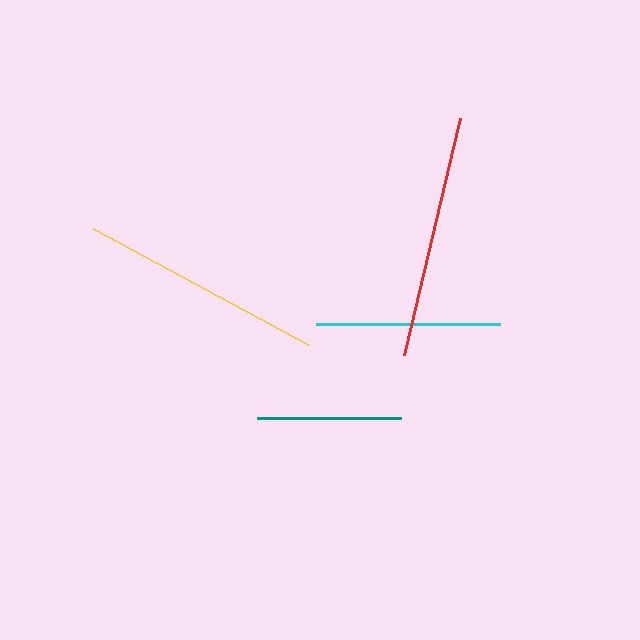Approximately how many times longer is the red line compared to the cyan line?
The red line is approximately 1.3 times the length of the cyan line.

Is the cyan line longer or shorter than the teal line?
The cyan line is longer than the teal line.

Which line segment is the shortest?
The teal line is the shortest at approximately 145 pixels.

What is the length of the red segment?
The red segment is approximately 244 pixels long.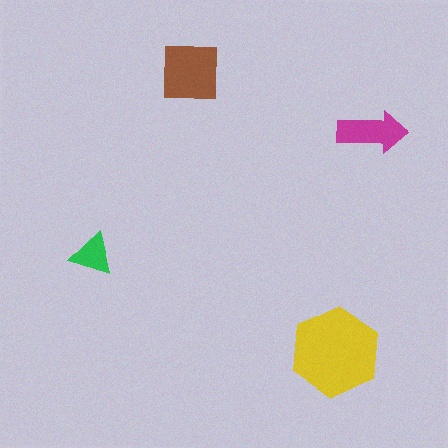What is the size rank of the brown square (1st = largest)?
2nd.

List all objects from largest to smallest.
The yellow hexagon, the brown square, the magenta arrow, the green triangle.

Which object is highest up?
The brown square is topmost.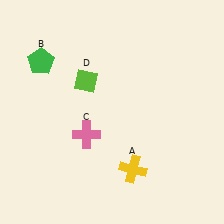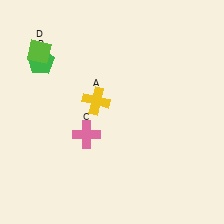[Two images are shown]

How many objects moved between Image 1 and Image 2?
2 objects moved between the two images.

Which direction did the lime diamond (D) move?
The lime diamond (D) moved left.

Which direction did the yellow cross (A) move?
The yellow cross (A) moved up.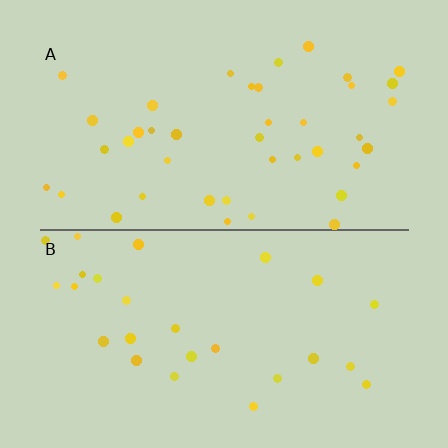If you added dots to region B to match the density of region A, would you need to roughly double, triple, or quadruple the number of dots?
Approximately double.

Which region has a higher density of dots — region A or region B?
A (the top).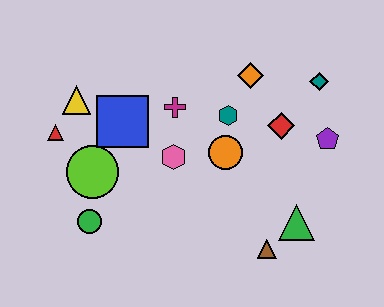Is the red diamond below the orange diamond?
Yes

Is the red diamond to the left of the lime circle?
No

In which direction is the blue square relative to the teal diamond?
The blue square is to the left of the teal diamond.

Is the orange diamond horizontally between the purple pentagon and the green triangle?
No